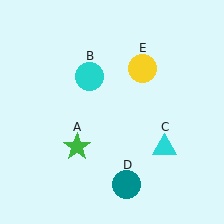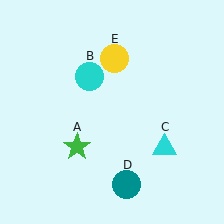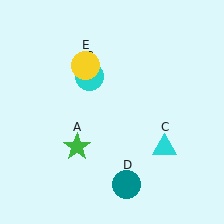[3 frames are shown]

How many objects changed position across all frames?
1 object changed position: yellow circle (object E).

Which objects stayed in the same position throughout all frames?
Green star (object A) and cyan circle (object B) and cyan triangle (object C) and teal circle (object D) remained stationary.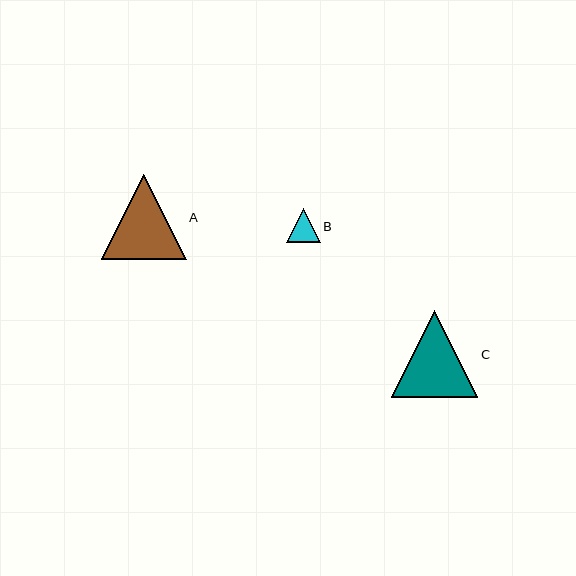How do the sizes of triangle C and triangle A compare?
Triangle C and triangle A are approximately the same size.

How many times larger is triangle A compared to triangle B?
Triangle A is approximately 2.5 times the size of triangle B.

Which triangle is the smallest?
Triangle B is the smallest with a size of approximately 34 pixels.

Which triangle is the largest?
Triangle C is the largest with a size of approximately 87 pixels.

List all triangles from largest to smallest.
From largest to smallest: C, A, B.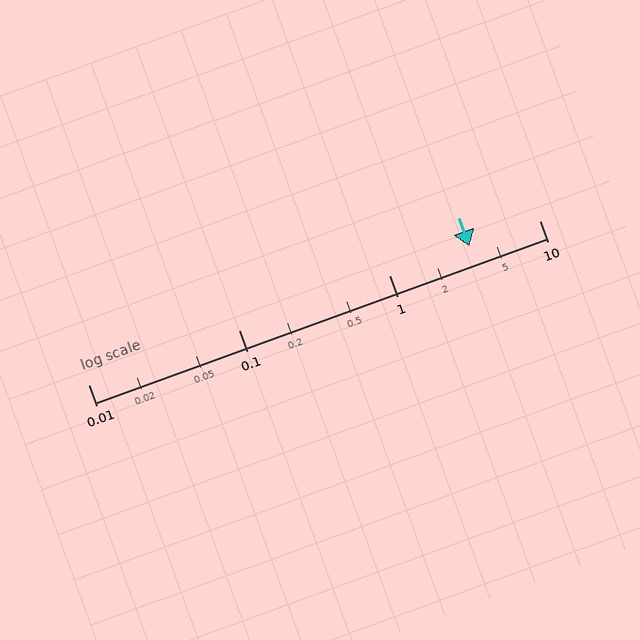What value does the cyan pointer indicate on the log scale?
The pointer indicates approximately 3.4.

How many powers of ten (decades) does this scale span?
The scale spans 3 decades, from 0.01 to 10.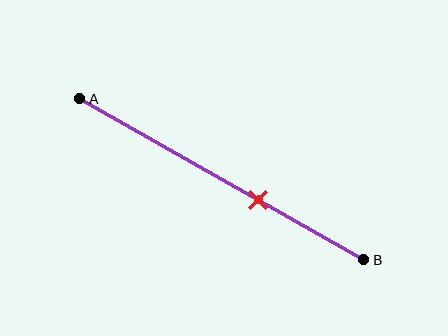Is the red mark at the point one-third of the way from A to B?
No, the mark is at about 65% from A, not at the 33% one-third point.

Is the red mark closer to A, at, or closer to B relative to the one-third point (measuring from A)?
The red mark is closer to point B than the one-third point of segment AB.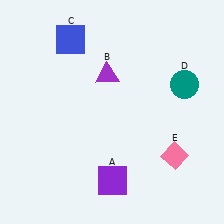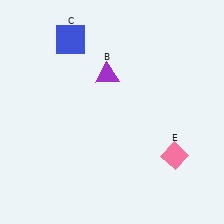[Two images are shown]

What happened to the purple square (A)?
The purple square (A) was removed in Image 2. It was in the bottom-right area of Image 1.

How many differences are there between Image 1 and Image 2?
There are 2 differences between the two images.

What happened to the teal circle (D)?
The teal circle (D) was removed in Image 2. It was in the top-right area of Image 1.